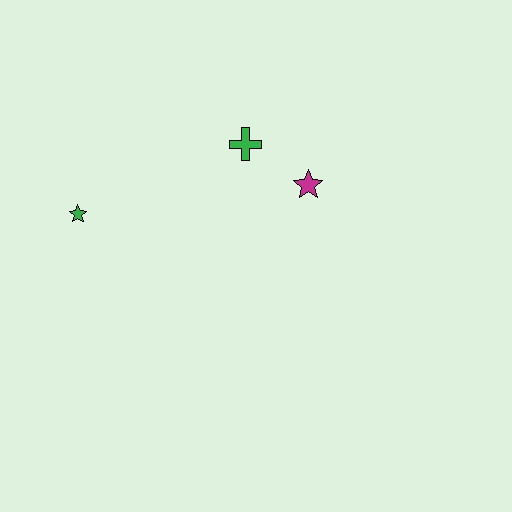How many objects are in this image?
There are 3 objects.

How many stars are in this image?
There are 2 stars.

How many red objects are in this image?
There are no red objects.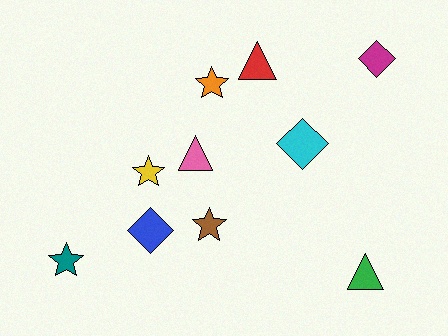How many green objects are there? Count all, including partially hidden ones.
There is 1 green object.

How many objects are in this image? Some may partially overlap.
There are 10 objects.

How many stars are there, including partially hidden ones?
There are 4 stars.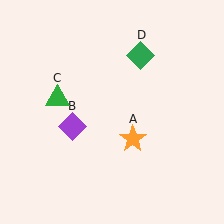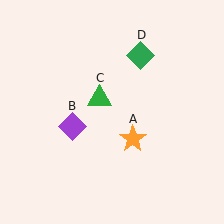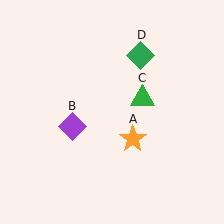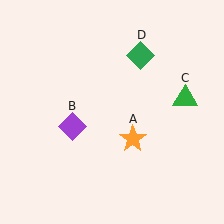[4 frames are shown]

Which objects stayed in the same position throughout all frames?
Orange star (object A) and purple diamond (object B) and green diamond (object D) remained stationary.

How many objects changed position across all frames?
1 object changed position: green triangle (object C).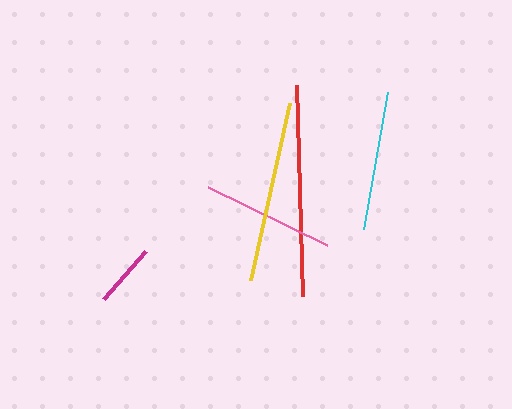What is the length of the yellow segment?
The yellow segment is approximately 180 pixels long.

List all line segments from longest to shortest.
From longest to shortest: red, yellow, cyan, pink, magenta.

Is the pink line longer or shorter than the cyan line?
The cyan line is longer than the pink line.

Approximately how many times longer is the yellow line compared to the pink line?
The yellow line is approximately 1.4 times the length of the pink line.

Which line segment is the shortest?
The magenta line is the shortest at approximately 64 pixels.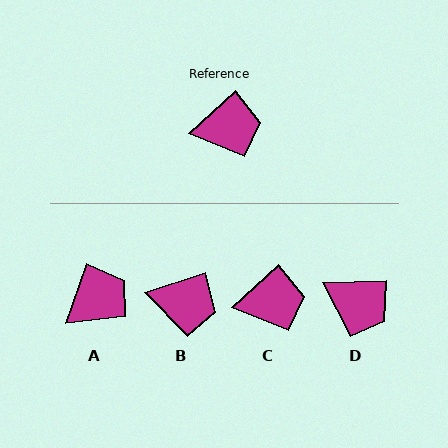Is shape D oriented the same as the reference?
No, it is off by about 41 degrees.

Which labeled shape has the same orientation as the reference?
C.